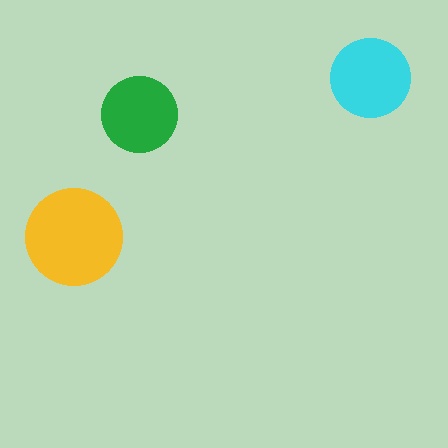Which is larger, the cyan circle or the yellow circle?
The yellow one.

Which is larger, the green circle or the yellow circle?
The yellow one.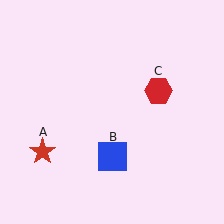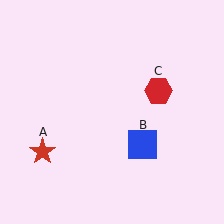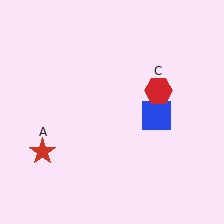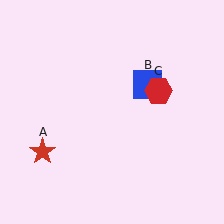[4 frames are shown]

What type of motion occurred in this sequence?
The blue square (object B) rotated counterclockwise around the center of the scene.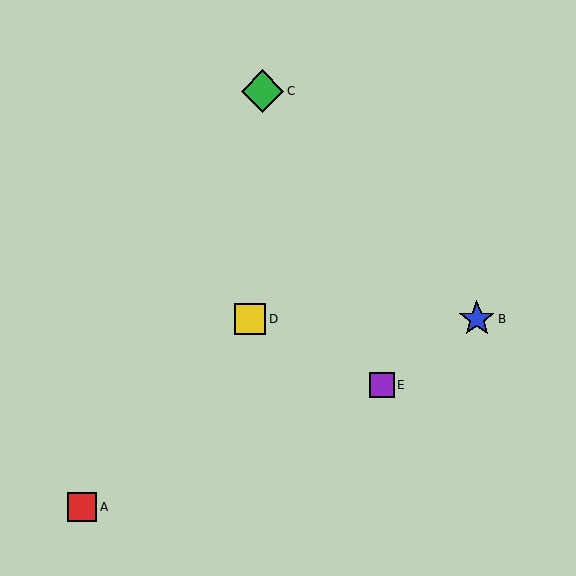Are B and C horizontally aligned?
No, B is at y≈319 and C is at y≈91.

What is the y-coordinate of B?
Object B is at y≈319.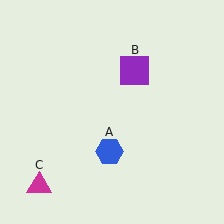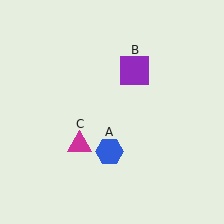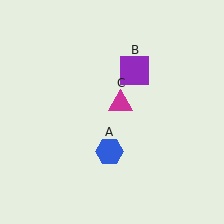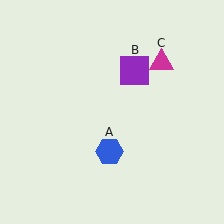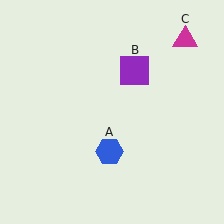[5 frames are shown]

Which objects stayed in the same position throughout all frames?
Blue hexagon (object A) and purple square (object B) remained stationary.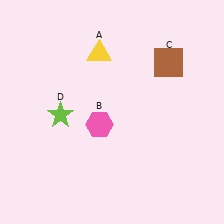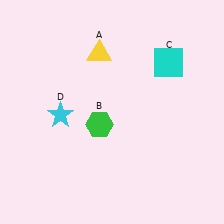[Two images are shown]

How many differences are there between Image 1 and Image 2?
There are 3 differences between the two images.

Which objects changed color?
B changed from pink to green. C changed from brown to cyan. D changed from lime to cyan.